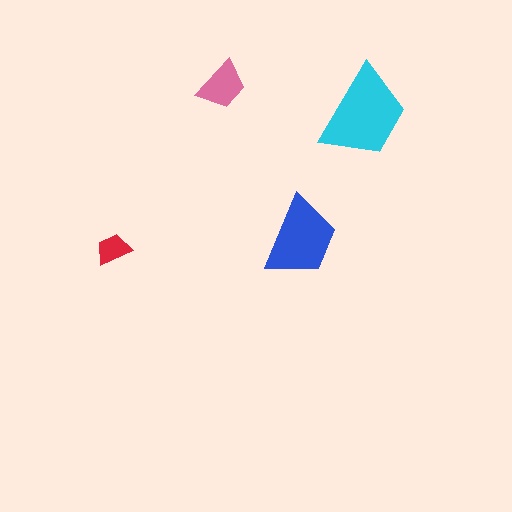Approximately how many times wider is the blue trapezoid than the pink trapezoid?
About 1.5 times wider.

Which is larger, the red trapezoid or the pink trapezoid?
The pink one.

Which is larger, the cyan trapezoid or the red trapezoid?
The cyan one.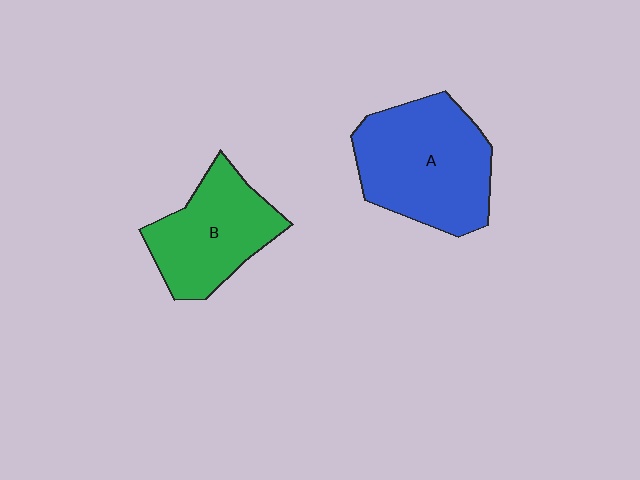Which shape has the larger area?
Shape A (blue).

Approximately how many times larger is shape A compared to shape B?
Approximately 1.3 times.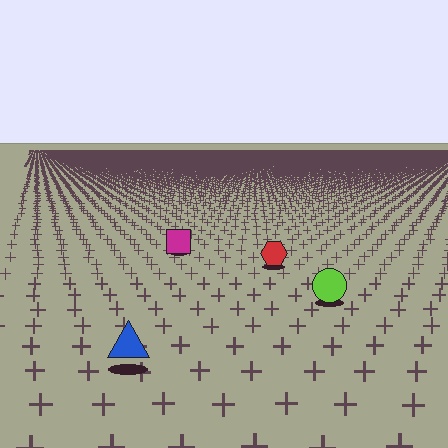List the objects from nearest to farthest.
From nearest to farthest: the blue triangle, the lime circle, the red hexagon, the magenta square.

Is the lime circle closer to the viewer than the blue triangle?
No. The blue triangle is closer — you can tell from the texture gradient: the ground texture is coarser near it.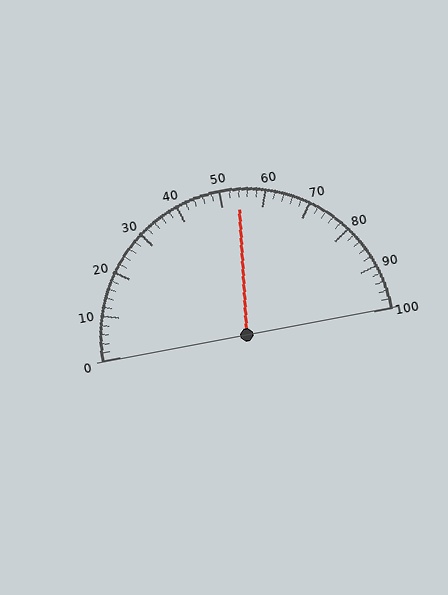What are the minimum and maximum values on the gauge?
The gauge ranges from 0 to 100.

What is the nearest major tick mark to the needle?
The nearest major tick mark is 50.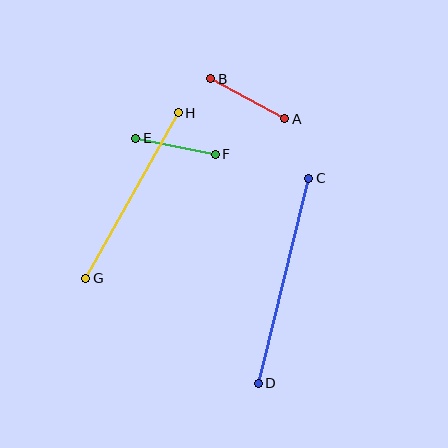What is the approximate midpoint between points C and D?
The midpoint is at approximately (284, 281) pixels.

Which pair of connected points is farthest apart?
Points C and D are farthest apart.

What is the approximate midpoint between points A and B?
The midpoint is at approximately (248, 99) pixels.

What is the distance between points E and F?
The distance is approximately 81 pixels.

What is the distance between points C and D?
The distance is approximately 211 pixels.